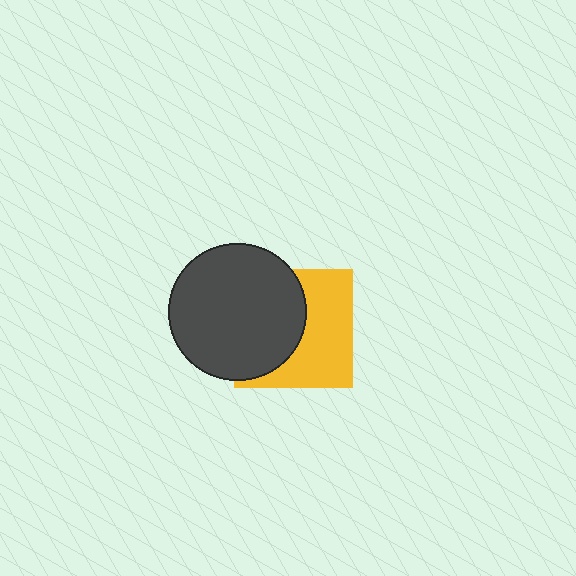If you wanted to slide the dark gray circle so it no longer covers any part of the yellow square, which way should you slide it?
Slide it left — that is the most direct way to separate the two shapes.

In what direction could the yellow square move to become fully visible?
The yellow square could move right. That would shift it out from behind the dark gray circle entirely.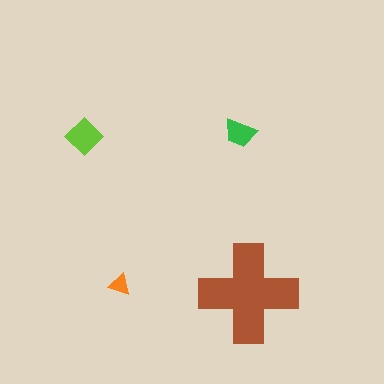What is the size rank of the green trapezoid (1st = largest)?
3rd.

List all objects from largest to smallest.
The brown cross, the lime diamond, the green trapezoid, the orange triangle.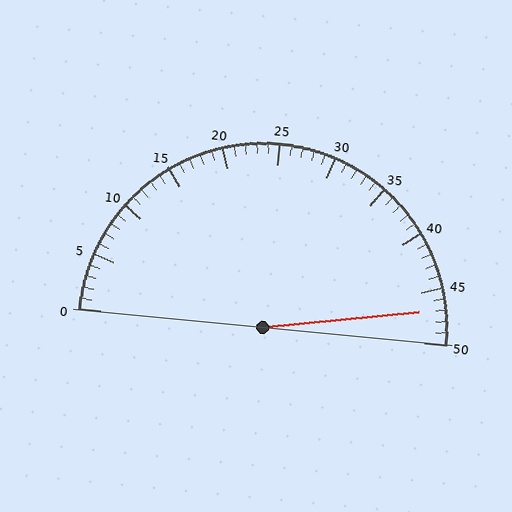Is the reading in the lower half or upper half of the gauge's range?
The reading is in the upper half of the range (0 to 50).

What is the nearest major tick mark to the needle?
The nearest major tick mark is 45.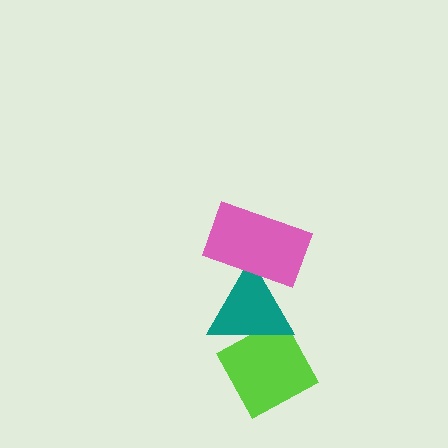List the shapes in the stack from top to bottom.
From top to bottom: the pink rectangle, the teal triangle, the lime diamond.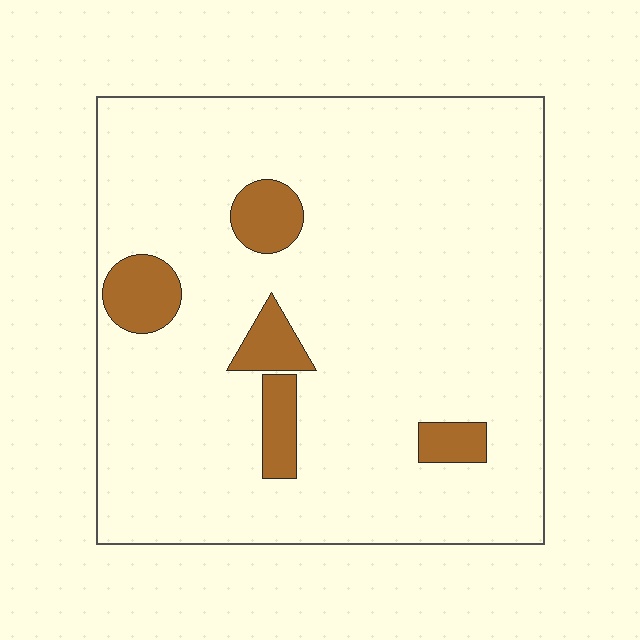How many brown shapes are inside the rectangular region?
5.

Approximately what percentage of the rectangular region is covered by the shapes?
Approximately 10%.